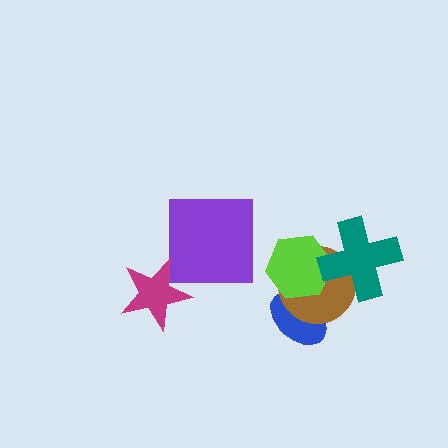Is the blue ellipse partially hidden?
Yes, it is partially covered by another shape.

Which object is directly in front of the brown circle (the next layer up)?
The lime hexagon is directly in front of the brown circle.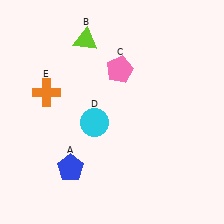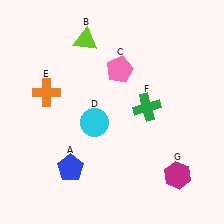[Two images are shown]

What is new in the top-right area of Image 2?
A green cross (F) was added in the top-right area of Image 2.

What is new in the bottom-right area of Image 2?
A magenta hexagon (G) was added in the bottom-right area of Image 2.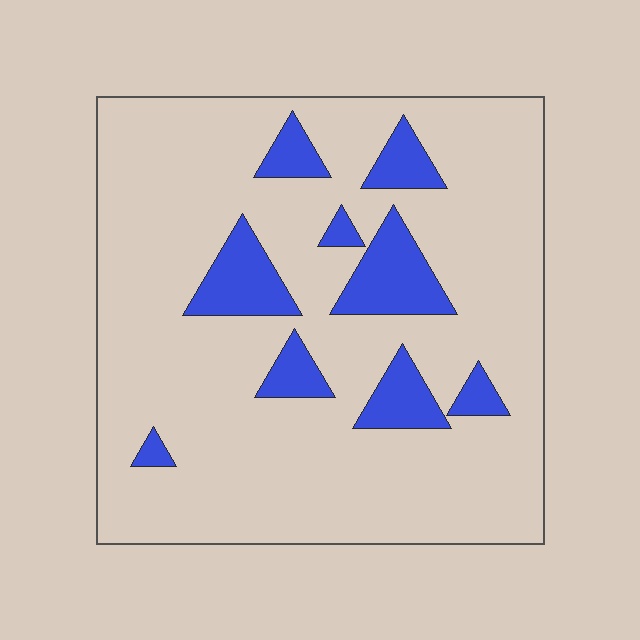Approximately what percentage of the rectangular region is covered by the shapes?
Approximately 15%.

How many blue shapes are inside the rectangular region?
9.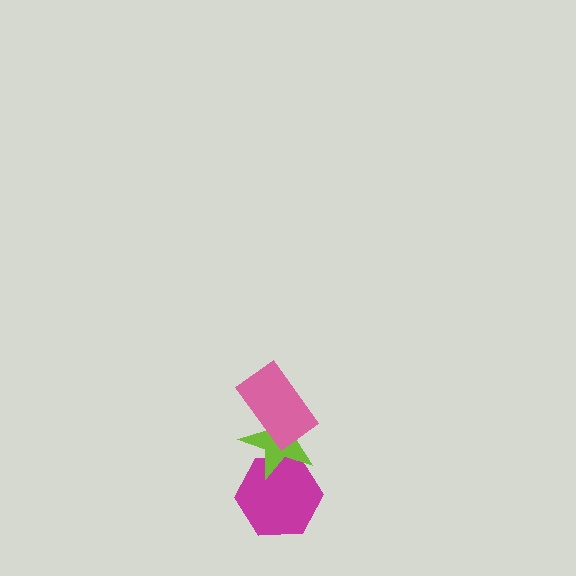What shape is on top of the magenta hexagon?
The lime star is on top of the magenta hexagon.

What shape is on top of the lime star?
The pink rectangle is on top of the lime star.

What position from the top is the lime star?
The lime star is 2nd from the top.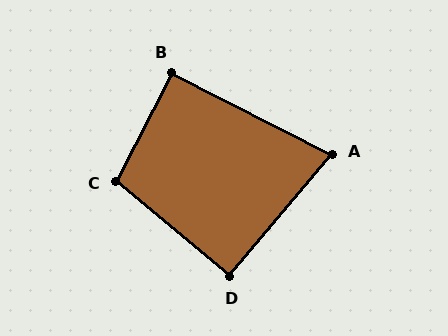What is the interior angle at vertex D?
Approximately 90 degrees (approximately right).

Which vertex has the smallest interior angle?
A, at approximately 77 degrees.